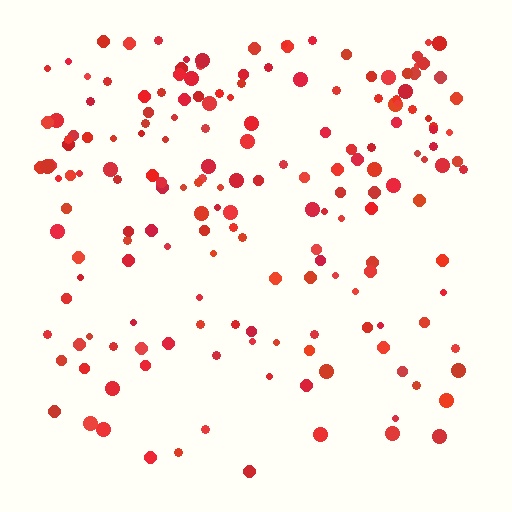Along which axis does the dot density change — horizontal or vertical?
Vertical.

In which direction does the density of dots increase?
From bottom to top, with the top side densest.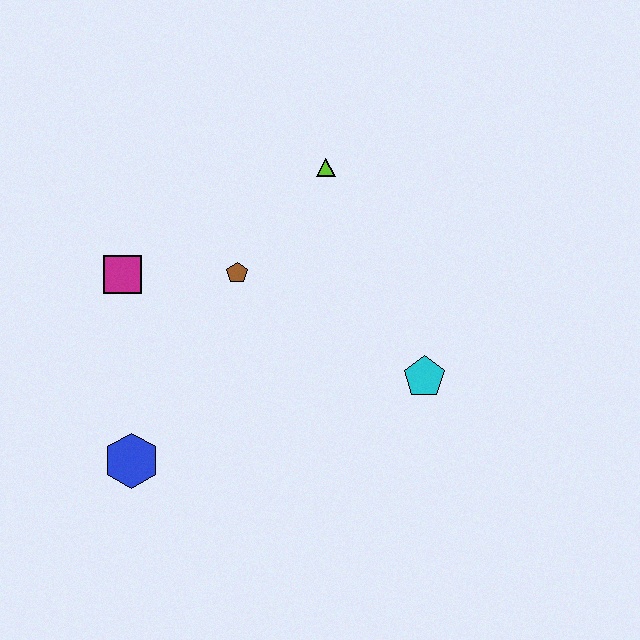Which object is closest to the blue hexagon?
The magenta square is closest to the blue hexagon.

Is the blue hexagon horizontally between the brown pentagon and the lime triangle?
No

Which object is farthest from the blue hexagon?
The lime triangle is farthest from the blue hexagon.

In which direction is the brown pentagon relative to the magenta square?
The brown pentagon is to the right of the magenta square.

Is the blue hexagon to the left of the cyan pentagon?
Yes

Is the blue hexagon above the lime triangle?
No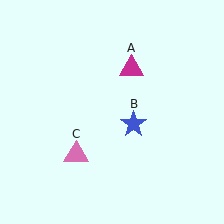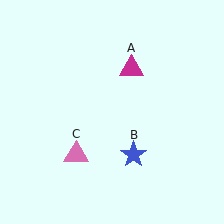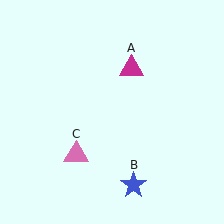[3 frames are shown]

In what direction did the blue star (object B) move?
The blue star (object B) moved down.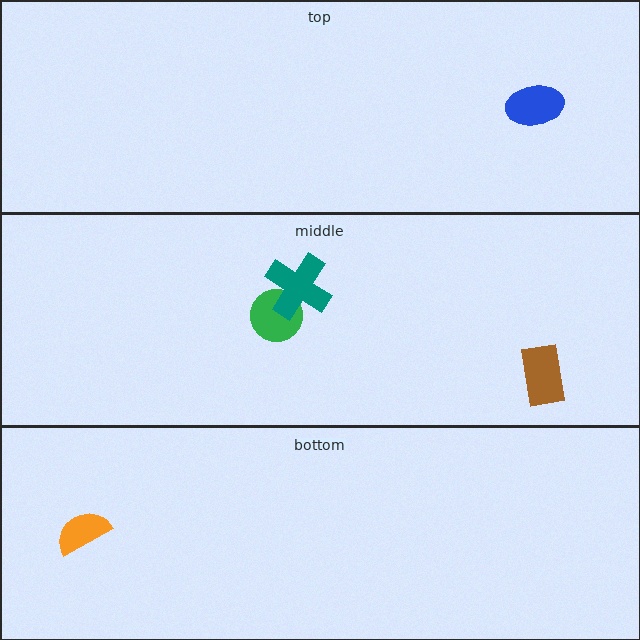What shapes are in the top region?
The blue ellipse.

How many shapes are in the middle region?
3.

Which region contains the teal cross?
The middle region.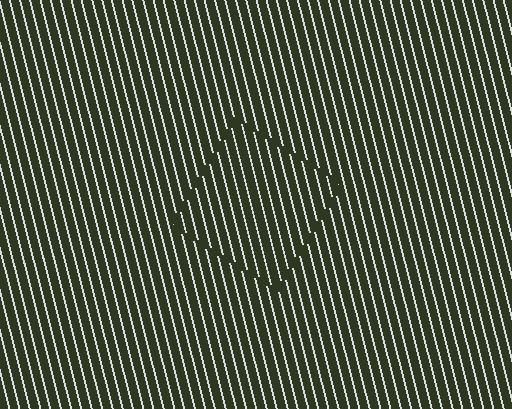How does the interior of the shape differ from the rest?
The interior of the shape contains the same grating, shifted by half a period — the contour is defined by the phase discontinuity where line-ends from the inner and outer gratings abut.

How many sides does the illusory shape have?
4 sides — the line-ends trace a square.